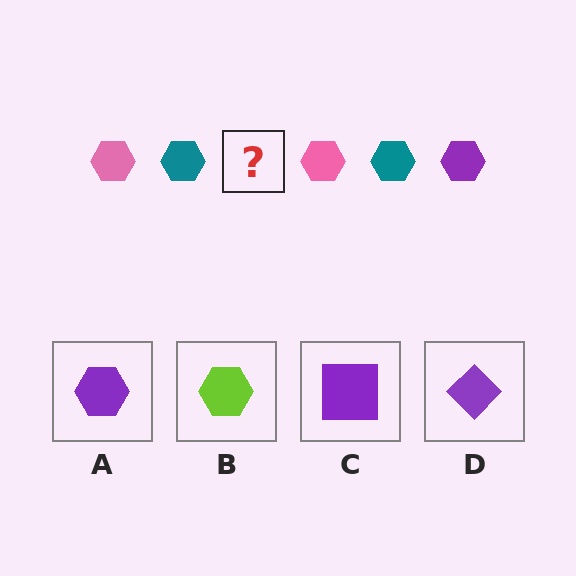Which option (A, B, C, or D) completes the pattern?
A.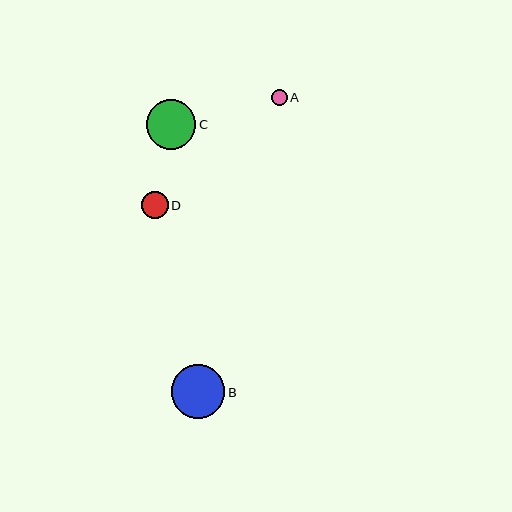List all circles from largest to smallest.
From largest to smallest: B, C, D, A.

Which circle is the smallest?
Circle A is the smallest with a size of approximately 16 pixels.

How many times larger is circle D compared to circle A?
Circle D is approximately 1.7 times the size of circle A.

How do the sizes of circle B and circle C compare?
Circle B and circle C are approximately the same size.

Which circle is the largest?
Circle B is the largest with a size of approximately 54 pixels.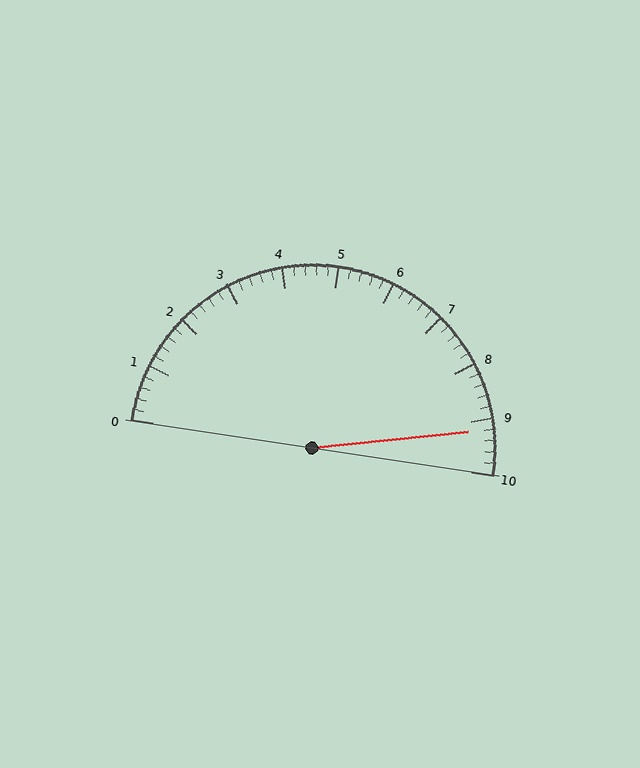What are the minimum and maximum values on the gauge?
The gauge ranges from 0 to 10.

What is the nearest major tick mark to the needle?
The nearest major tick mark is 9.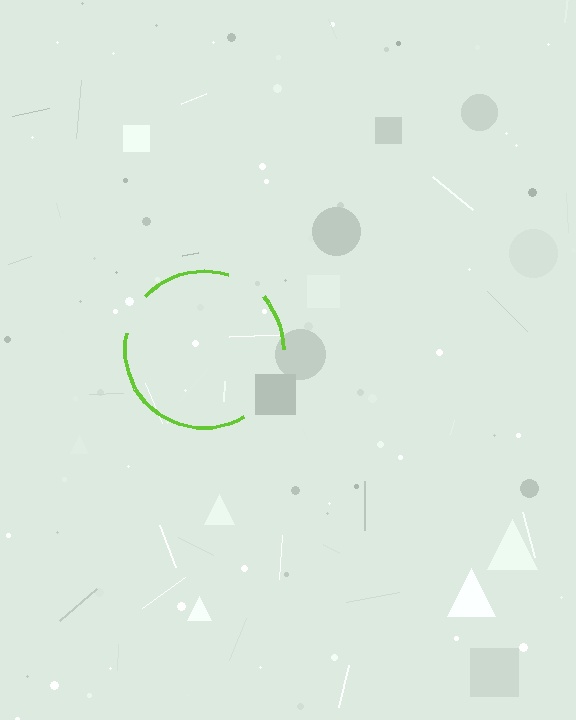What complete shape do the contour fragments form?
The contour fragments form a circle.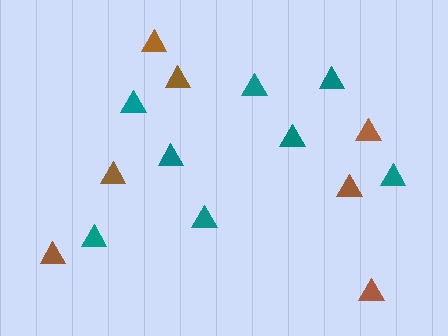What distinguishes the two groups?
There are 2 groups: one group of brown triangles (7) and one group of teal triangles (8).